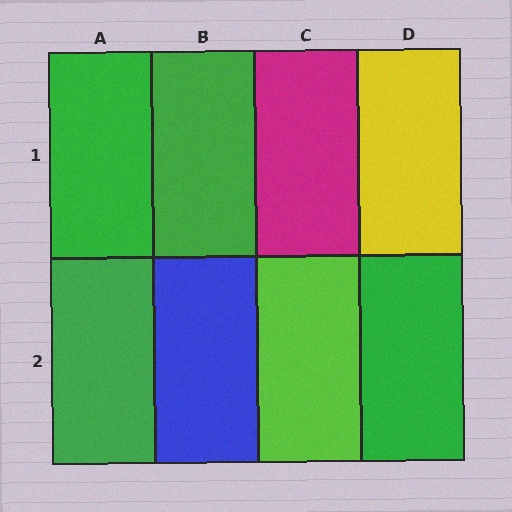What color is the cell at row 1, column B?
Green.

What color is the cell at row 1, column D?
Yellow.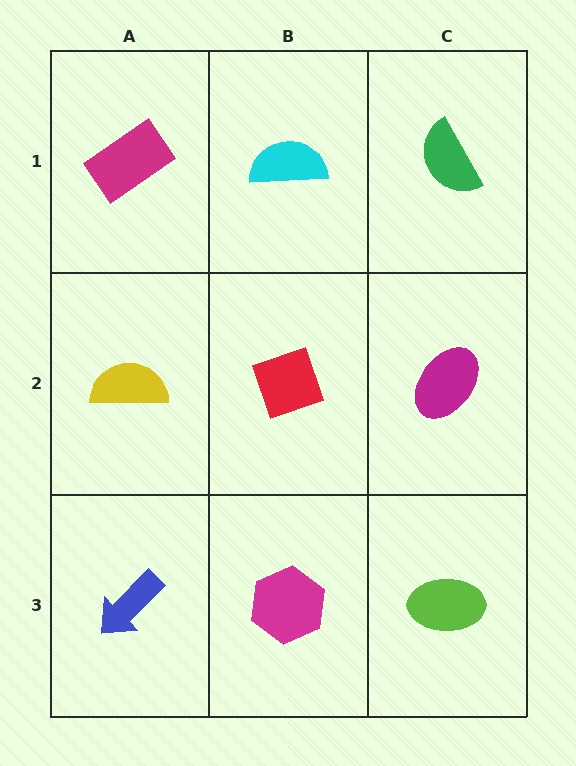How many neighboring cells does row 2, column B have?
4.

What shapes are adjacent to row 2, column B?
A cyan semicircle (row 1, column B), a magenta hexagon (row 3, column B), a yellow semicircle (row 2, column A), a magenta ellipse (row 2, column C).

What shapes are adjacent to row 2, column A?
A magenta rectangle (row 1, column A), a blue arrow (row 3, column A), a red diamond (row 2, column B).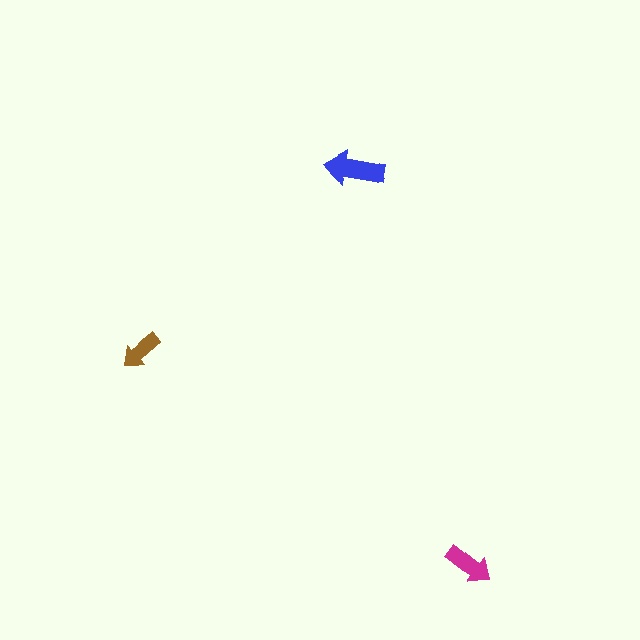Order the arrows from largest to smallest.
the blue one, the magenta one, the brown one.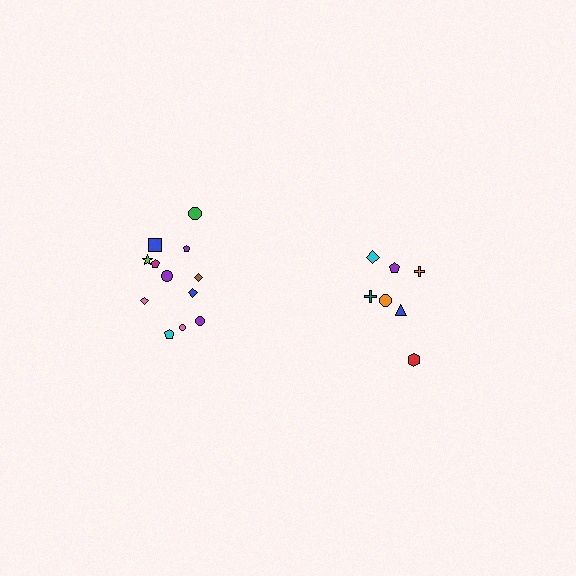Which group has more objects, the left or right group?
The left group.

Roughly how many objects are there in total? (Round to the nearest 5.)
Roughly 20 objects in total.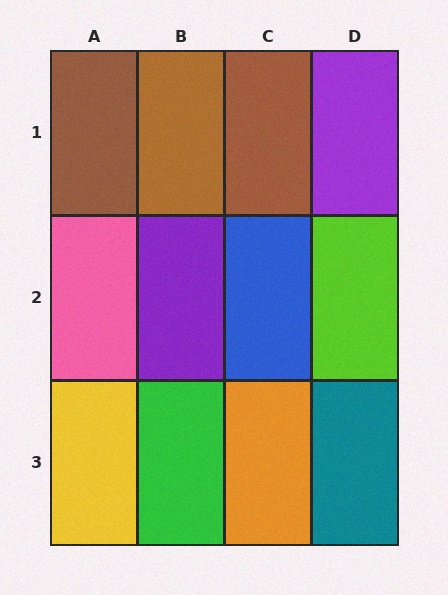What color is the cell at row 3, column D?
Teal.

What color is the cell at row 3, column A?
Yellow.